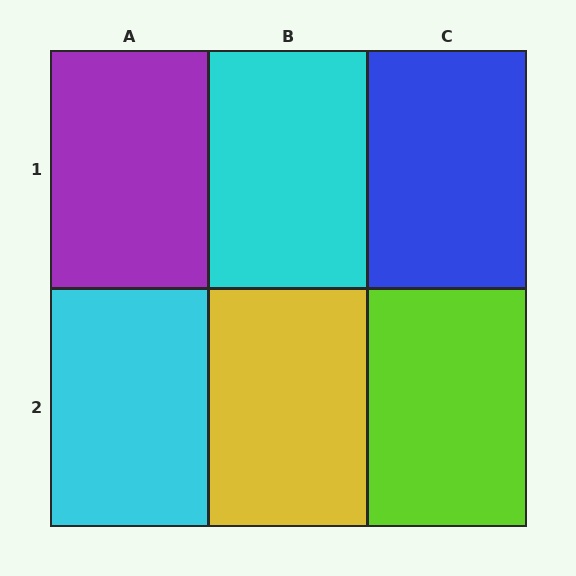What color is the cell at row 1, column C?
Blue.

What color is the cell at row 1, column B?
Cyan.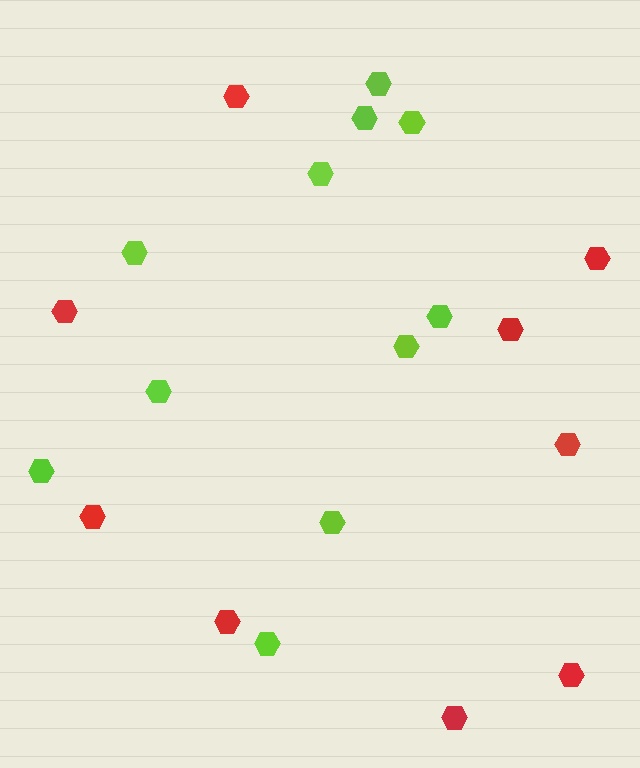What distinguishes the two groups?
There are 2 groups: one group of lime hexagons (11) and one group of red hexagons (9).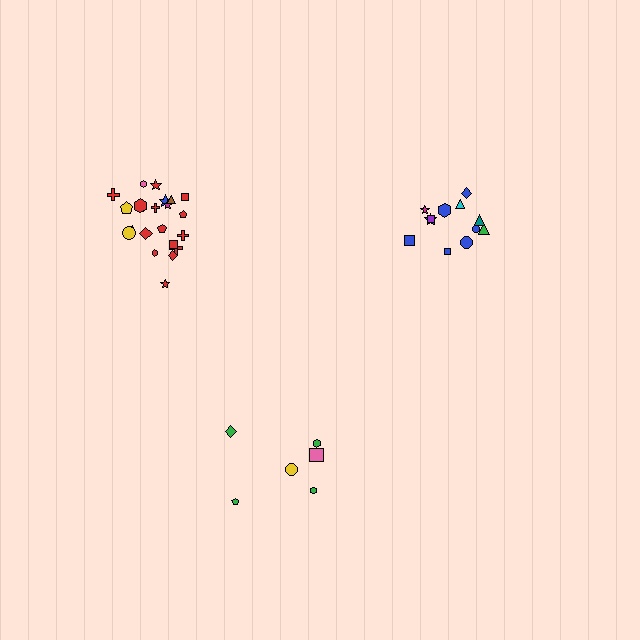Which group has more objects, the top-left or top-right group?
The top-left group.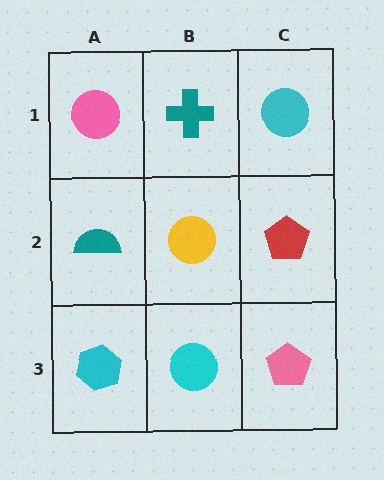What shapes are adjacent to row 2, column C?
A cyan circle (row 1, column C), a pink pentagon (row 3, column C), a yellow circle (row 2, column B).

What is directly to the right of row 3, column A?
A cyan circle.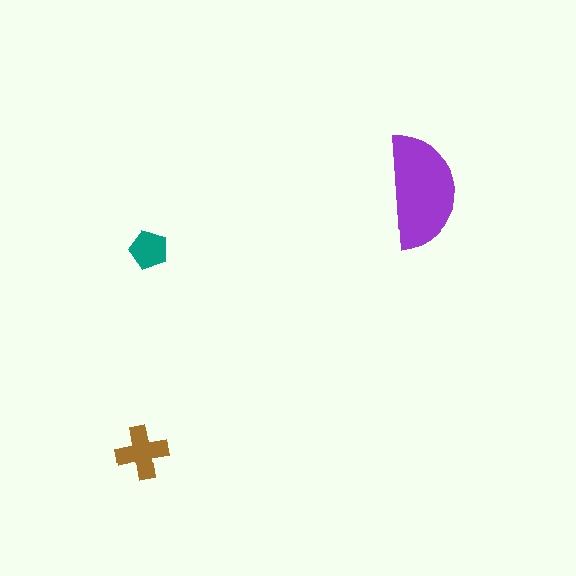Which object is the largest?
The purple semicircle.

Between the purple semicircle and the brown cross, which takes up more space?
The purple semicircle.